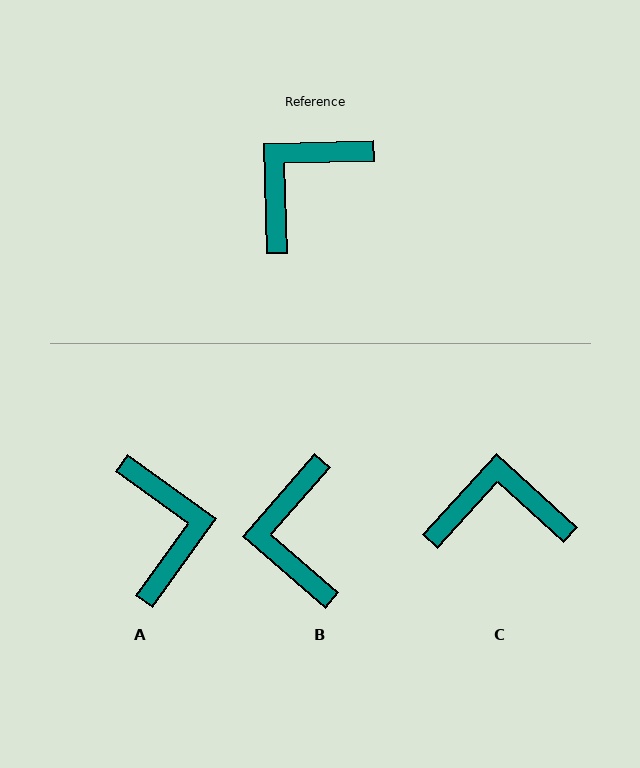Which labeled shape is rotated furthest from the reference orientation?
A, about 127 degrees away.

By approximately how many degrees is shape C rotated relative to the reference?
Approximately 44 degrees clockwise.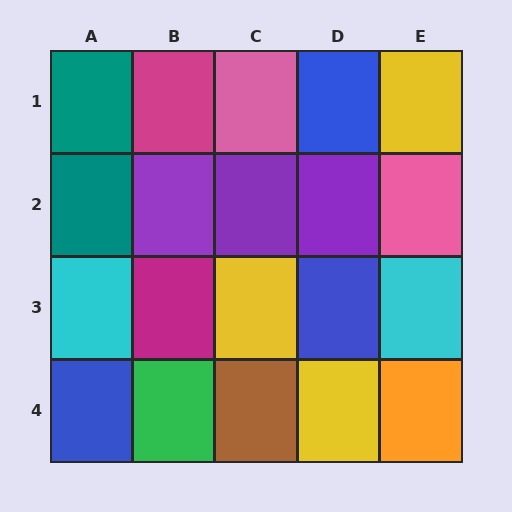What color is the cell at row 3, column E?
Cyan.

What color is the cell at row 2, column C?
Purple.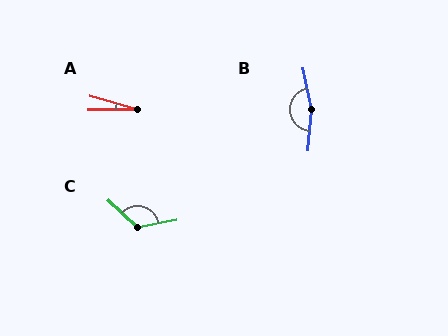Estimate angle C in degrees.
Approximately 127 degrees.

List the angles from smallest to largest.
A (17°), C (127°), B (163°).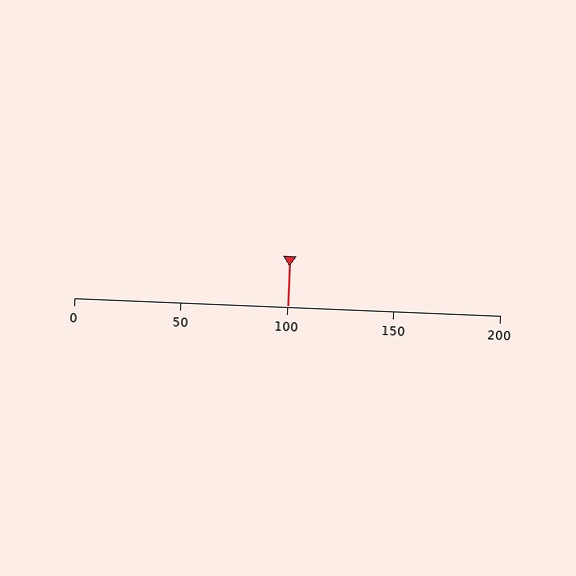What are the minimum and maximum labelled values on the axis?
The axis runs from 0 to 200.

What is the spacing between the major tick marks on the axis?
The major ticks are spaced 50 apart.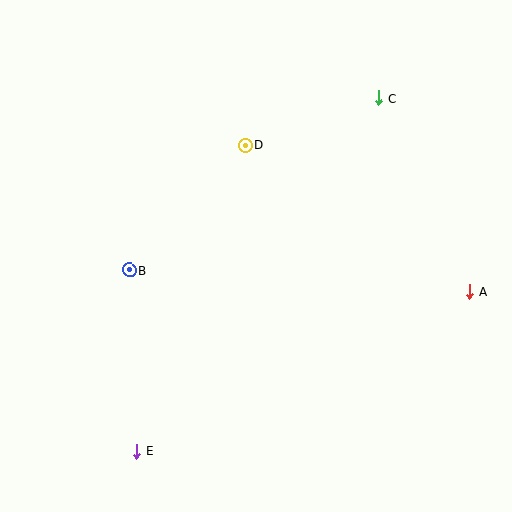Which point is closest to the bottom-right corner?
Point A is closest to the bottom-right corner.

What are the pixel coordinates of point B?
Point B is at (129, 270).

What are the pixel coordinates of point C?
Point C is at (379, 98).